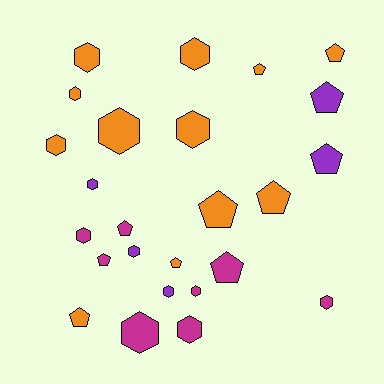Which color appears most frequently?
Orange, with 12 objects.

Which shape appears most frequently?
Hexagon, with 14 objects.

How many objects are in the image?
There are 25 objects.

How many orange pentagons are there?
There are 6 orange pentagons.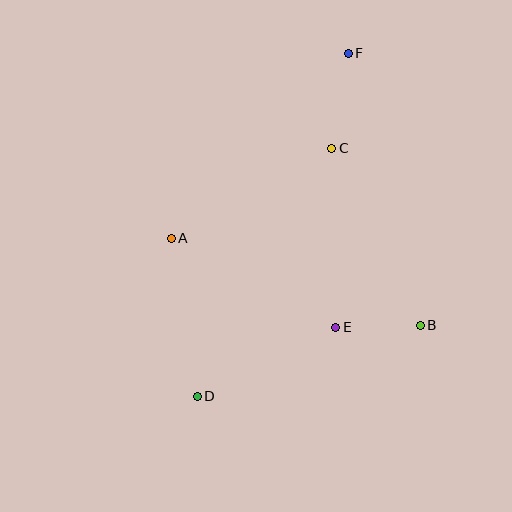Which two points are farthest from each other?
Points D and F are farthest from each other.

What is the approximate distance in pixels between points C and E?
The distance between C and E is approximately 179 pixels.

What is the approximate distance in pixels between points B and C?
The distance between B and C is approximately 198 pixels.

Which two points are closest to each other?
Points B and E are closest to each other.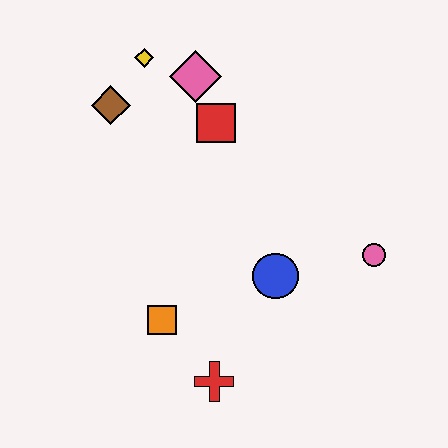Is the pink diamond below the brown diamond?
No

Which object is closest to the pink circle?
The blue circle is closest to the pink circle.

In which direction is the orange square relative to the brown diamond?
The orange square is below the brown diamond.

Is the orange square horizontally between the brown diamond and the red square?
Yes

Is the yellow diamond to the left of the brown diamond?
No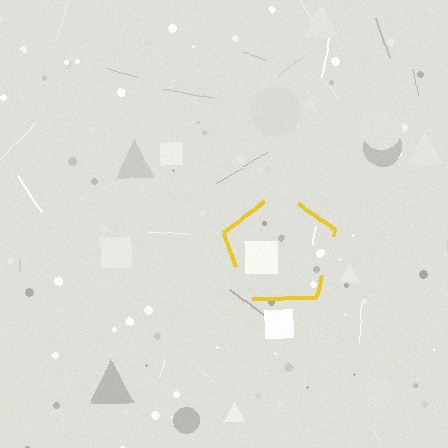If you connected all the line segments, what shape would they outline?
They would outline a pentagon.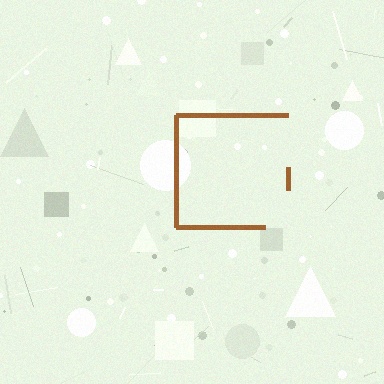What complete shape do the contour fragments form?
The contour fragments form a square.